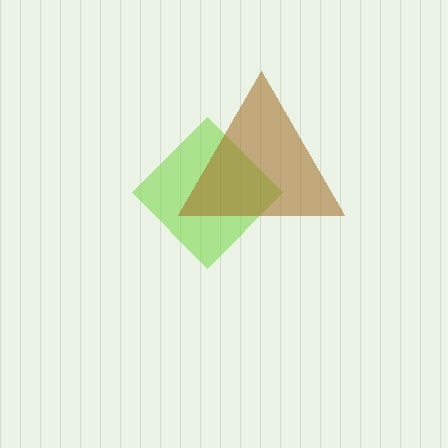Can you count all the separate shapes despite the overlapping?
Yes, there are 2 separate shapes.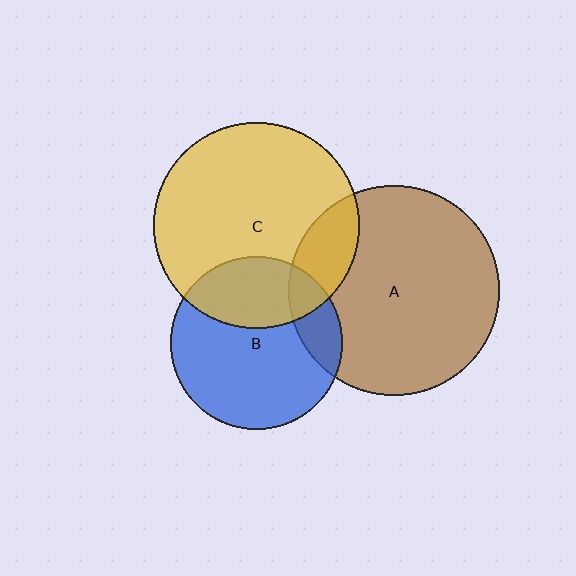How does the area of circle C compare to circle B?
Approximately 1.4 times.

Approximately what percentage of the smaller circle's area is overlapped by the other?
Approximately 15%.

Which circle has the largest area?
Circle A (brown).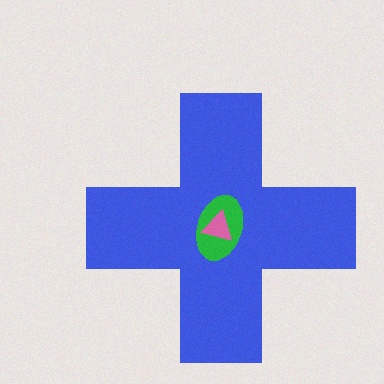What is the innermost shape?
The pink triangle.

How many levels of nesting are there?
3.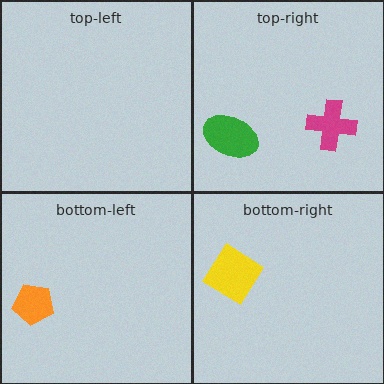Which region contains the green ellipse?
The top-right region.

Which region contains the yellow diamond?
The bottom-right region.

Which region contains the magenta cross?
The top-right region.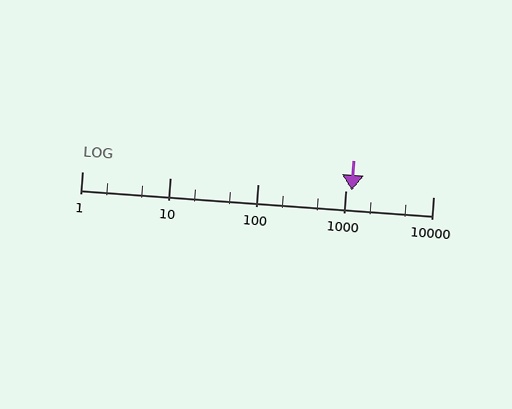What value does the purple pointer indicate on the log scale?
The pointer indicates approximately 1200.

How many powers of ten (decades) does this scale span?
The scale spans 4 decades, from 1 to 10000.